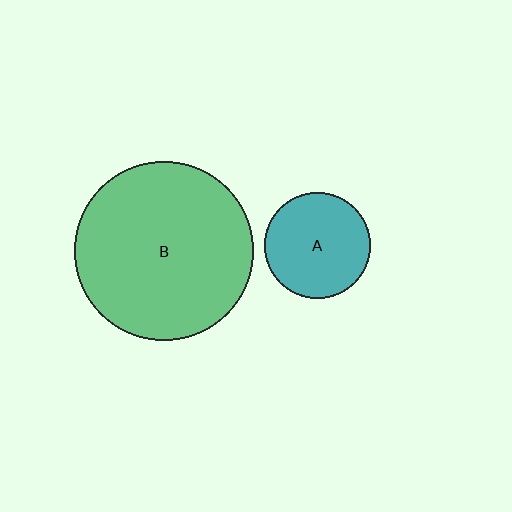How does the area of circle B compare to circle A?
Approximately 2.8 times.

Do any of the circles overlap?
No, none of the circles overlap.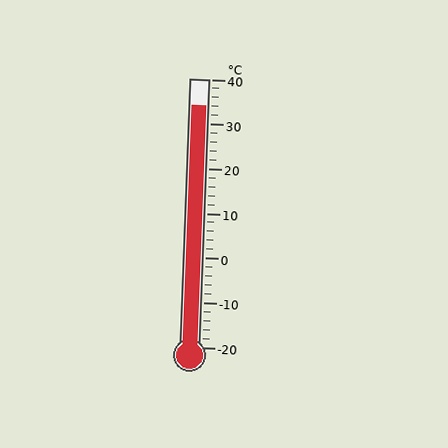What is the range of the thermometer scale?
The thermometer scale ranges from -20°C to 40°C.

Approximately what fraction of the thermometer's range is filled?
The thermometer is filled to approximately 90% of its range.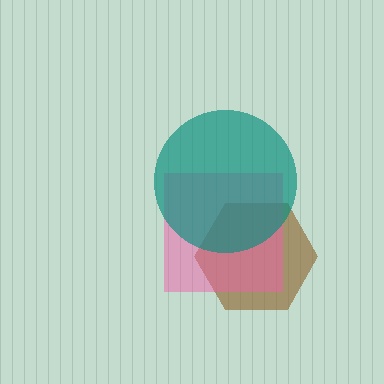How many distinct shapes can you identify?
There are 3 distinct shapes: a brown hexagon, a pink square, a teal circle.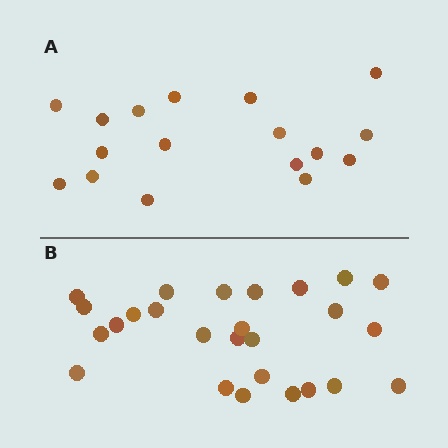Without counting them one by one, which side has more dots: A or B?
Region B (the bottom region) has more dots.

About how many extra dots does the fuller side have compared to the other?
Region B has roughly 8 or so more dots than region A.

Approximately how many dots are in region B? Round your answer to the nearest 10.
About 30 dots. (The exact count is 26, which rounds to 30.)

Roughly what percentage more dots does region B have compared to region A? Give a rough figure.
About 55% more.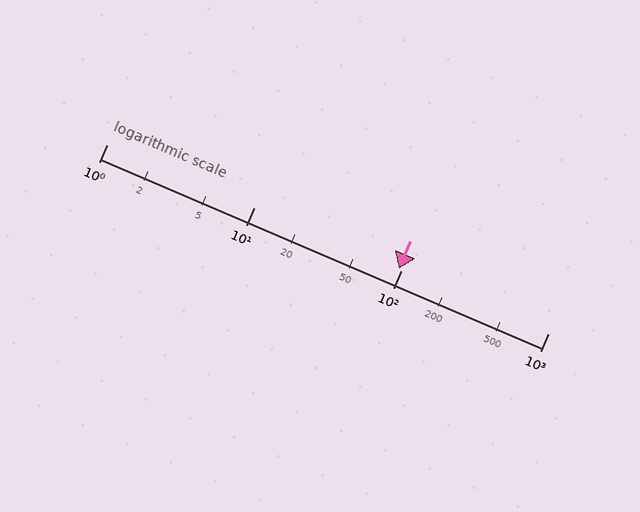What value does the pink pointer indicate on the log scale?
The pointer indicates approximately 96.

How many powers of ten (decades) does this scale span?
The scale spans 3 decades, from 1 to 1000.